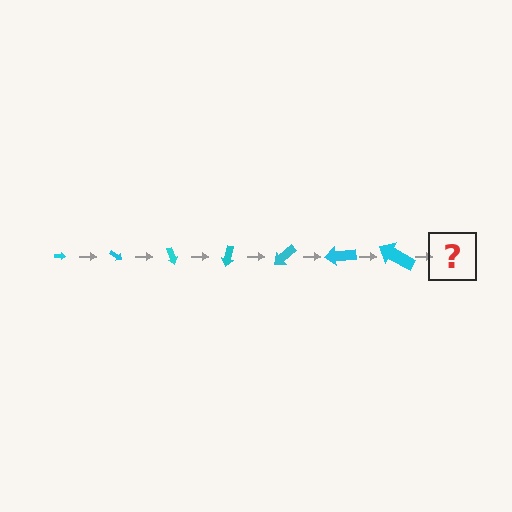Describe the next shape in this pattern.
It should be an arrow, larger than the previous one and rotated 245 degrees from the start.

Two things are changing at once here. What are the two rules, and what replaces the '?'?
The two rules are that the arrow grows larger each step and it rotates 35 degrees each step. The '?' should be an arrow, larger than the previous one and rotated 245 degrees from the start.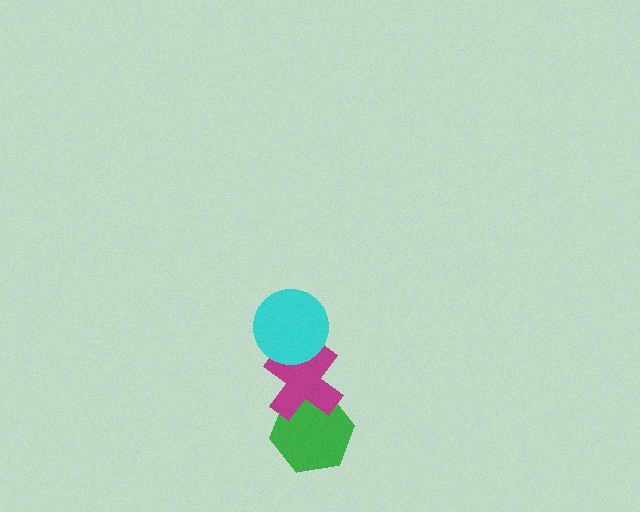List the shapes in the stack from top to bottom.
From top to bottom: the cyan circle, the magenta cross, the green hexagon.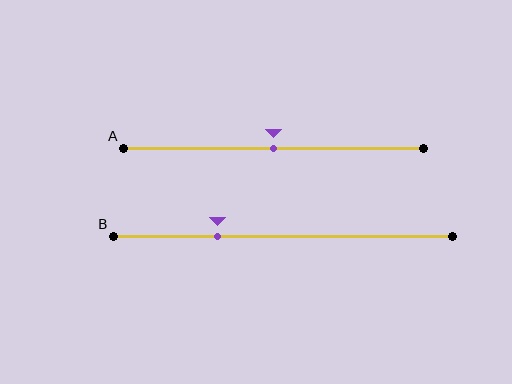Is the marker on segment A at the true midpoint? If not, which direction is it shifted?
Yes, the marker on segment A is at the true midpoint.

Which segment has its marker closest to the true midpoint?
Segment A has its marker closest to the true midpoint.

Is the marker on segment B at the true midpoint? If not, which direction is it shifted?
No, the marker on segment B is shifted to the left by about 19% of the segment length.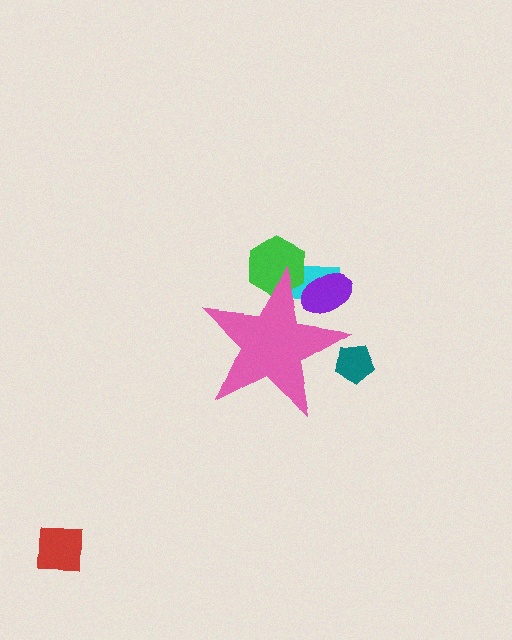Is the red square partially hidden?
No, the red square is fully visible.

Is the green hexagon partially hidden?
Yes, the green hexagon is partially hidden behind the pink star.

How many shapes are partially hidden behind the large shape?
4 shapes are partially hidden.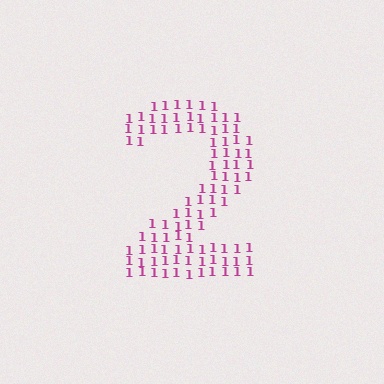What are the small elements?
The small elements are digit 1's.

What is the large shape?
The large shape is the digit 2.